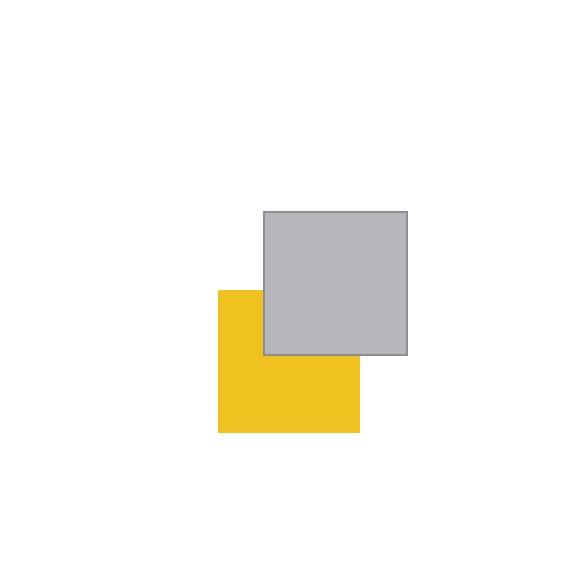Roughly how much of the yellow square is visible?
Most of it is visible (roughly 69%).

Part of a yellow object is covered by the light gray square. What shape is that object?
It is a square.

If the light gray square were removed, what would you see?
You would see the complete yellow square.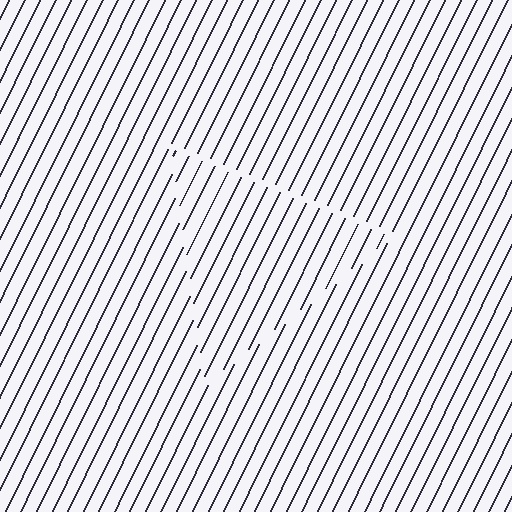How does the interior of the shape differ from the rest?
The interior of the shape contains the same grating, shifted by half a period — the contour is defined by the phase discontinuity where line-ends from the inner and outer gratings abut.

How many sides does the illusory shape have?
3 sides — the line-ends trace a triangle.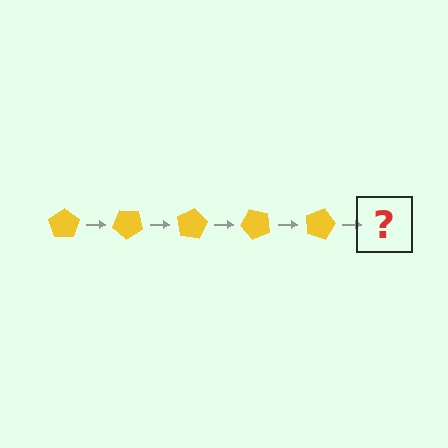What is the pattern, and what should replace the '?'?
The pattern is that the pentagon rotates 40 degrees each step. The '?' should be a yellow pentagon rotated 200 degrees.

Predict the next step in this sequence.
The next step is a yellow pentagon rotated 200 degrees.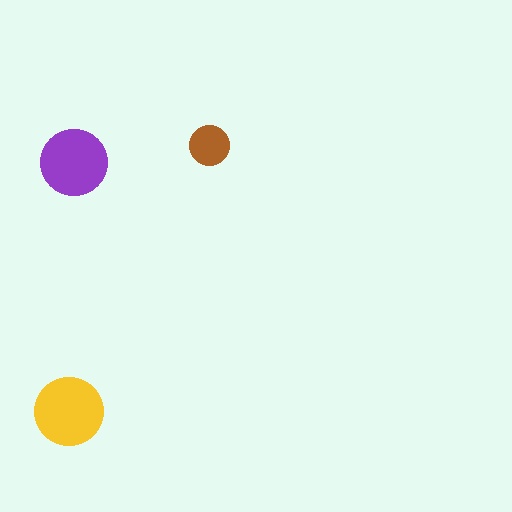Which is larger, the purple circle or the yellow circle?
The yellow one.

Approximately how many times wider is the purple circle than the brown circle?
About 1.5 times wider.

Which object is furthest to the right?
The brown circle is rightmost.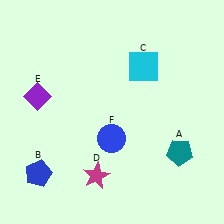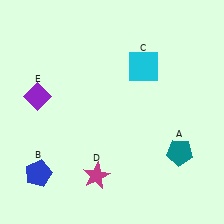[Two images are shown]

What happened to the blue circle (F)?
The blue circle (F) was removed in Image 2. It was in the bottom-left area of Image 1.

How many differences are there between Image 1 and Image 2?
There is 1 difference between the two images.